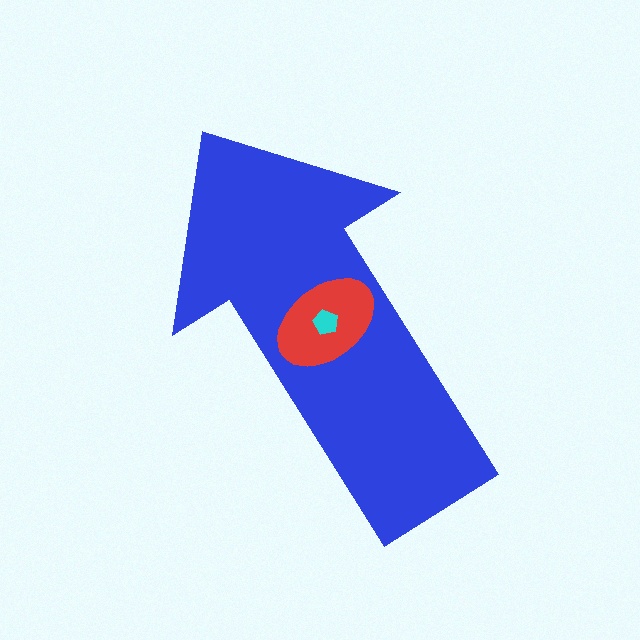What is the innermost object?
The cyan pentagon.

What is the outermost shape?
The blue arrow.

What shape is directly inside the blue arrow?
The red ellipse.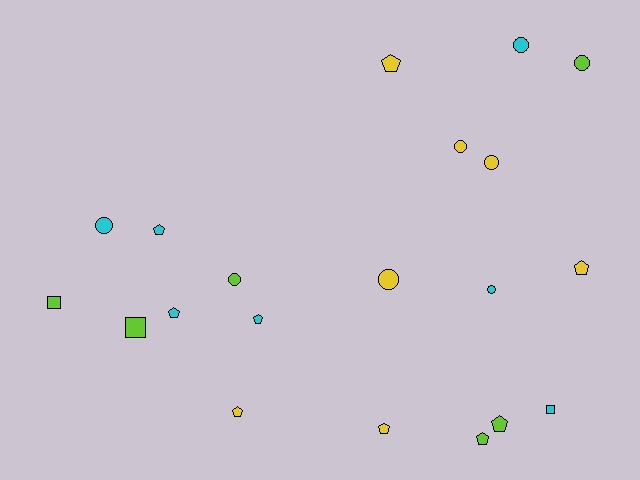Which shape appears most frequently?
Pentagon, with 9 objects.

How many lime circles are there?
There are 2 lime circles.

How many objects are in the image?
There are 20 objects.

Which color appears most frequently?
Cyan, with 7 objects.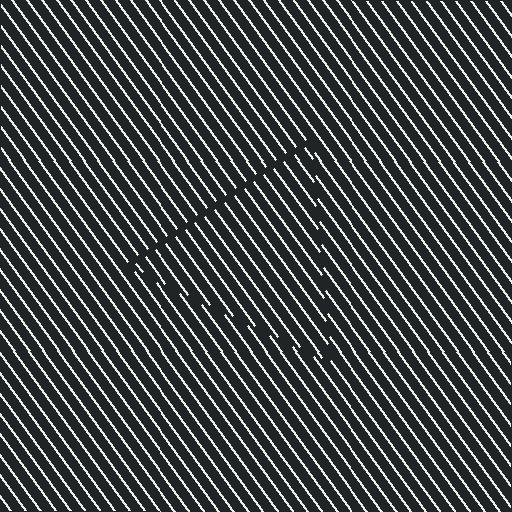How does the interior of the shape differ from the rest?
The interior of the shape contains the same grating, shifted by half a period — the contour is defined by the phase discontinuity where line-ends from the inner and outer gratings abut.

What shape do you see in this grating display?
An illusory triangle. The interior of the shape contains the same grating, shifted by half a period — the contour is defined by the phase discontinuity where line-ends from the inner and outer gratings abut.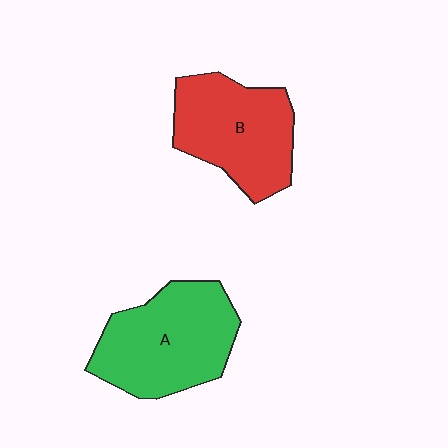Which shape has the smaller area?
Shape B (red).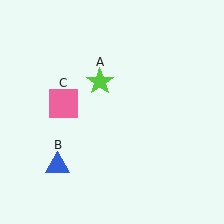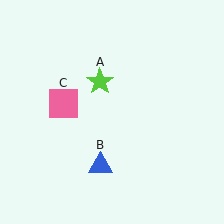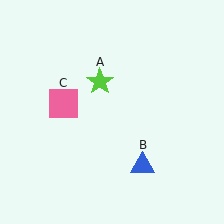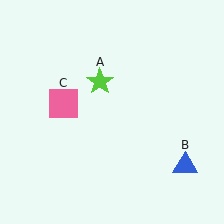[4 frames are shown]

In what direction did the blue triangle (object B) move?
The blue triangle (object B) moved right.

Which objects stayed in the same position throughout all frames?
Lime star (object A) and pink square (object C) remained stationary.